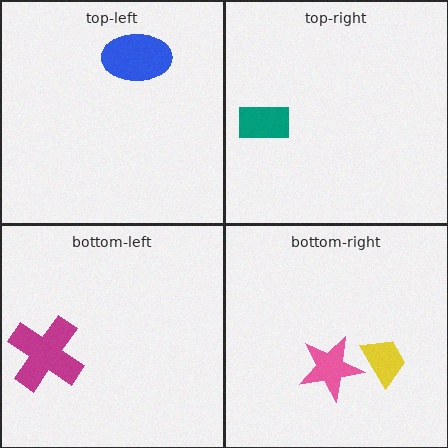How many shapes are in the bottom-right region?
2.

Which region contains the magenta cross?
The bottom-left region.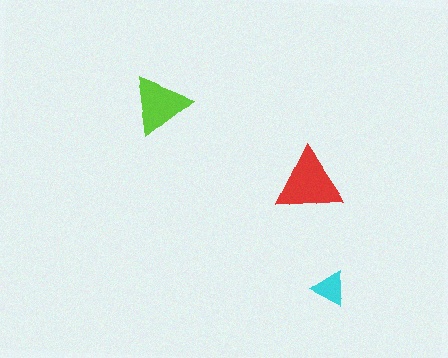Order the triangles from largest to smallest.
the red one, the lime one, the cyan one.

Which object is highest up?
The lime triangle is topmost.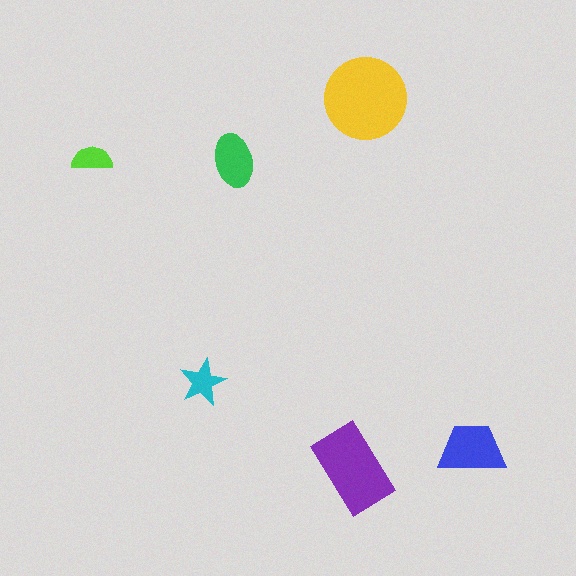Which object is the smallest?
The lime semicircle.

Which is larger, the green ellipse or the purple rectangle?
The purple rectangle.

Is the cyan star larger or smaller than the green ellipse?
Smaller.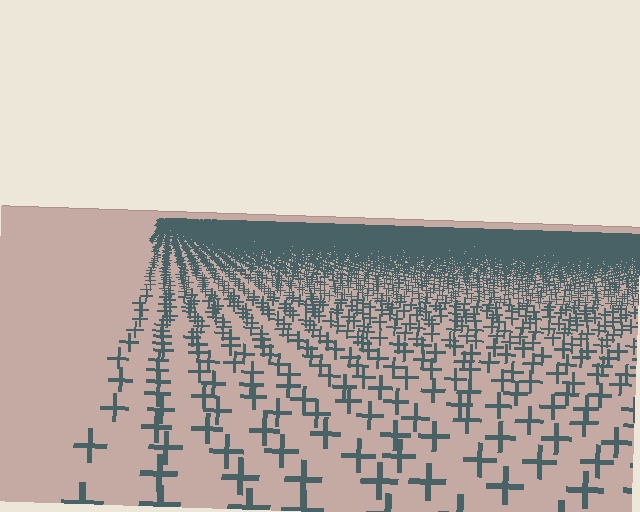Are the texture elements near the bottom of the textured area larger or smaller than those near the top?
Larger. Near the bottom, elements are closer to the viewer and appear at a bigger on-screen size.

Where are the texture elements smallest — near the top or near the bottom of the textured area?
Near the top.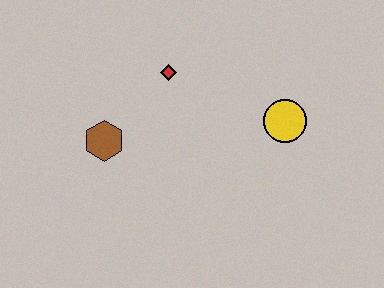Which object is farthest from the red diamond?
The yellow circle is farthest from the red diamond.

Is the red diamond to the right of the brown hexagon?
Yes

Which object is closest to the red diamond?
The brown hexagon is closest to the red diamond.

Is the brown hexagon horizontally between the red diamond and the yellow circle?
No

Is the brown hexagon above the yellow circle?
No